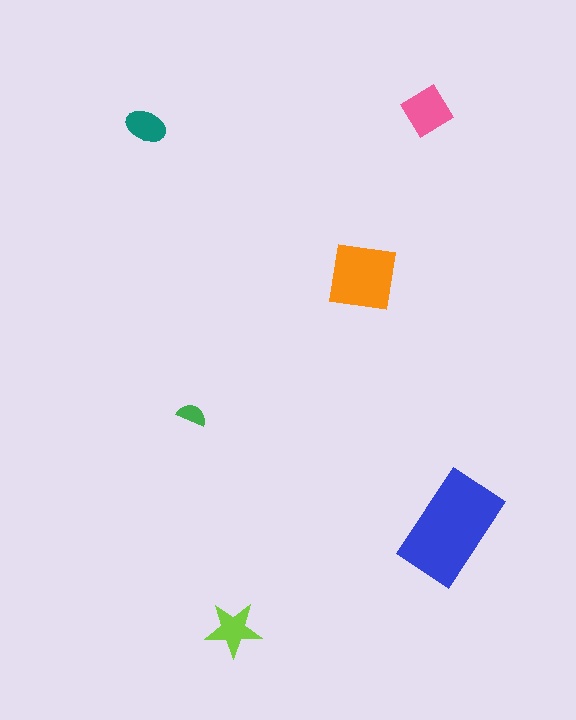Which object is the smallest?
The green semicircle.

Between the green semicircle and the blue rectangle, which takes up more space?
The blue rectangle.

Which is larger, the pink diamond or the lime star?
The pink diamond.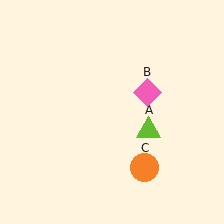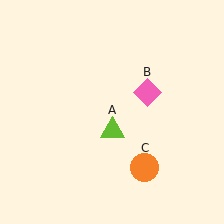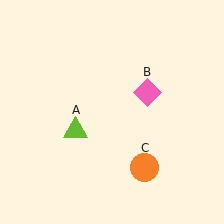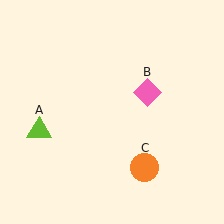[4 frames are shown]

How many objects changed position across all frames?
1 object changed position: lime triangle (object A).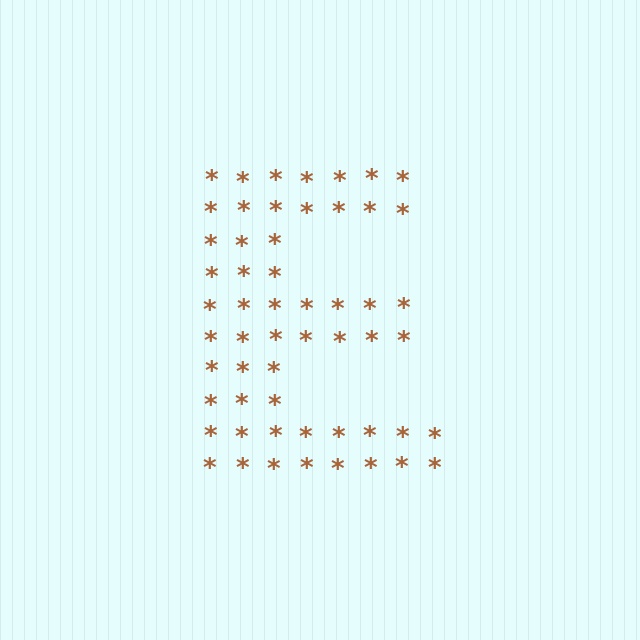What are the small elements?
The small elements are asterisks.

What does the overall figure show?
The overall figure shows the letter E.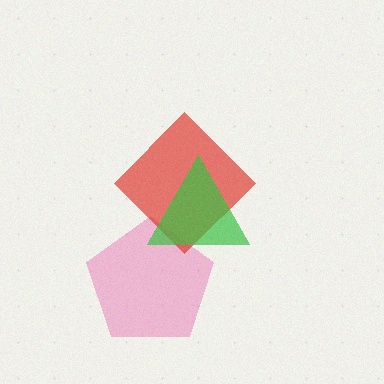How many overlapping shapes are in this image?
There are 3 overlapping shapes in the image.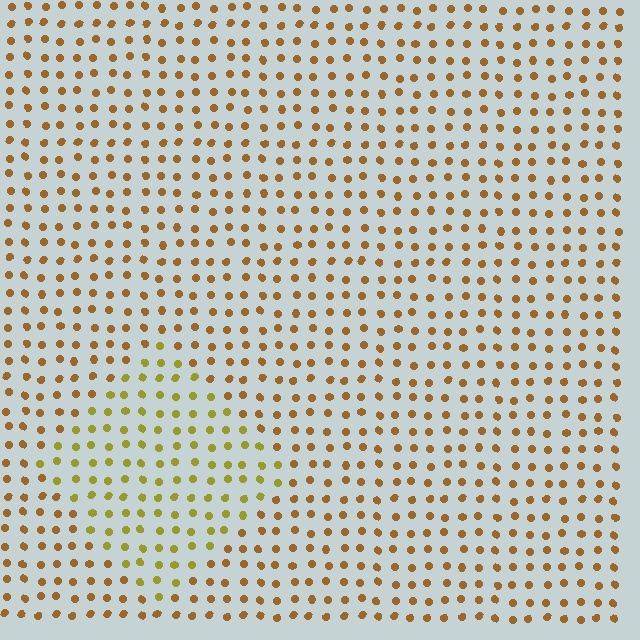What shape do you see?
I see a diamond.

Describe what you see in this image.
The image is filled with small brown elements in a uniform arrangement. A diamond-shaped region is visible where the elements are tinted to a slightly different hue, forming a subtle color boundary.